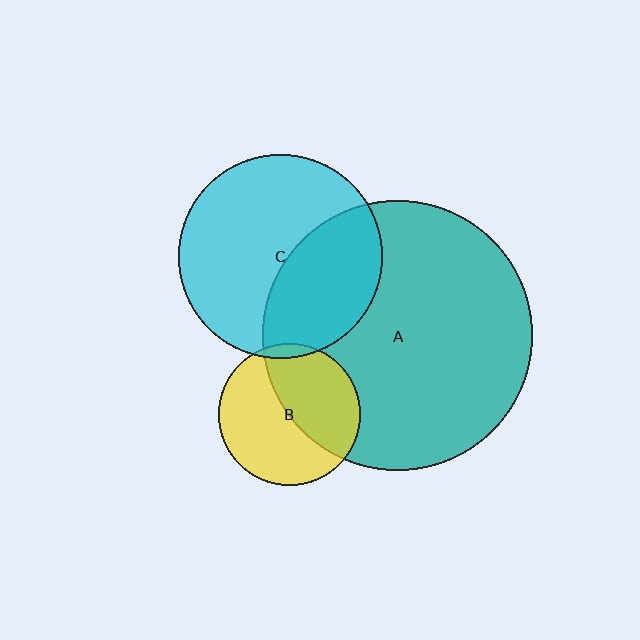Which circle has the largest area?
Circle A (teal).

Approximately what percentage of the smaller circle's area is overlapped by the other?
Approximately 5%.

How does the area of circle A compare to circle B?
Approximately 3.6 times.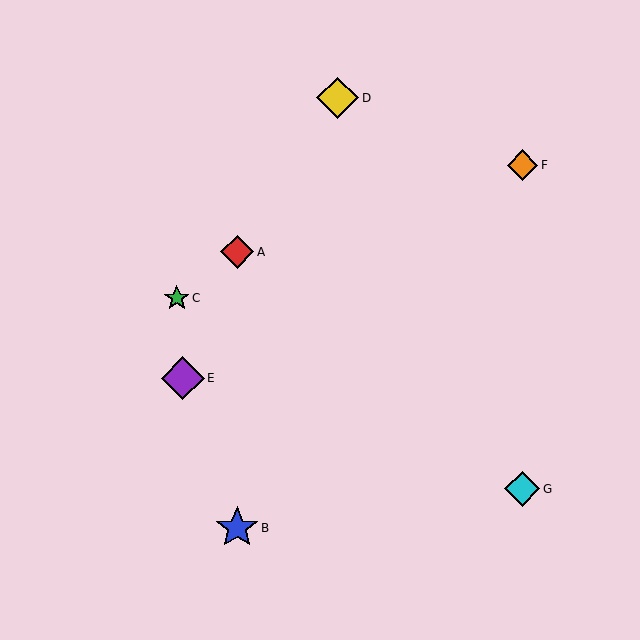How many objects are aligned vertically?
2 objects (A, B) are aligned vertically.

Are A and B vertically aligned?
Yes, both are at x≈237.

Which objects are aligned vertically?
Objects A, B are aligned vertically.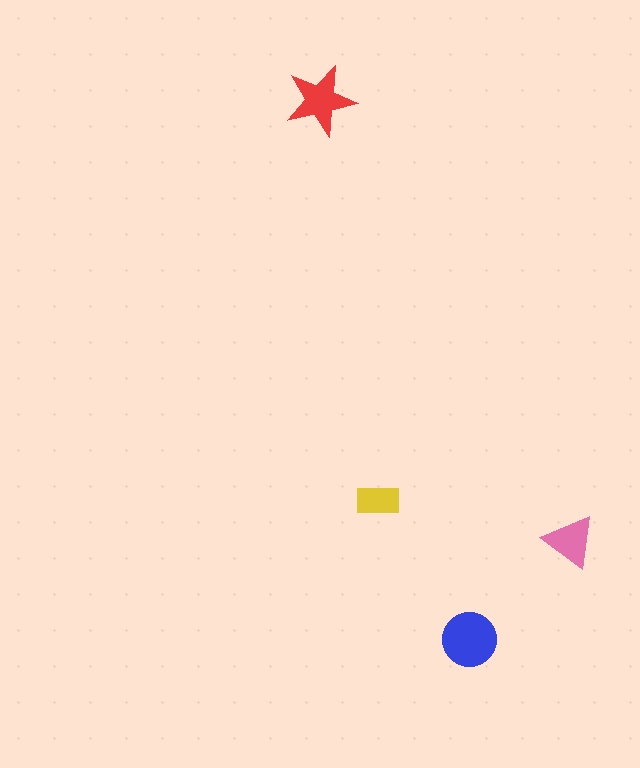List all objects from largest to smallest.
The blue circle, the red star, the pink triangle, the yellow rectangle.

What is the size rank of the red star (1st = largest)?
2nd.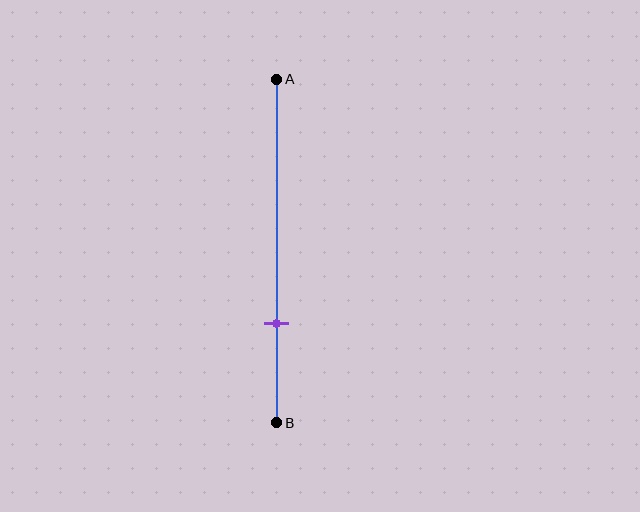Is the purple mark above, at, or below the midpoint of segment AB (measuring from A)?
The purple mark is below the midpoint of segment AB.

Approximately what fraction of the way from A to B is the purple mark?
The purple mark is approximately 70% of the way from A to B.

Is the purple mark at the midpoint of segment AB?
No, the mark is at about 70% from A, not at the 50% midpoint.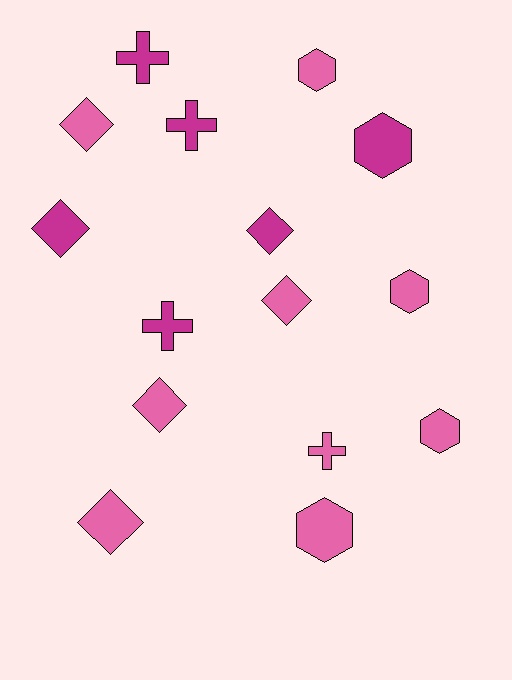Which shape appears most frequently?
Diamond, with 6 objects.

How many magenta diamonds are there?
There are 2 magenta diamonds.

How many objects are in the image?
There are 15 objects.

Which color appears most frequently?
Pink, with 9 objects.